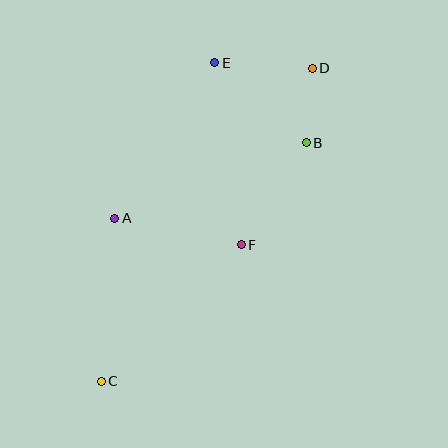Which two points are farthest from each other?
Points C and D are farthest from each other.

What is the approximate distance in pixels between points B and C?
The distance between B and C is approximately 314 pixels.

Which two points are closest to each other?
Points B and D are closest to each other.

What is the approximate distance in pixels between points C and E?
The distance between C and E is approximately 338 pixels.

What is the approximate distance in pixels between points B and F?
The distance between B and F is approximately 121 pixels.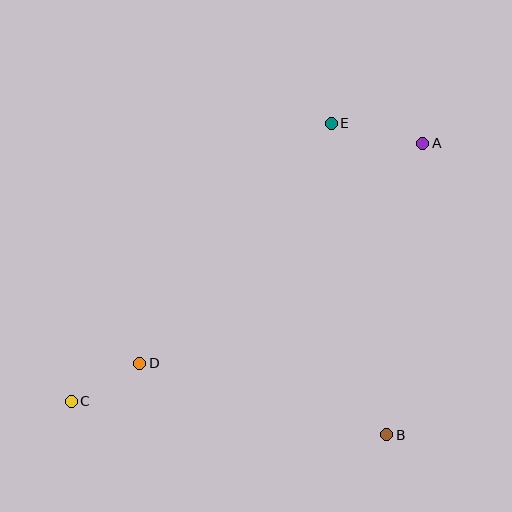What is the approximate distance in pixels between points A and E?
The distance between A and E is approximately 94 pixels.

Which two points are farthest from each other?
Points A and C are farthest from each other.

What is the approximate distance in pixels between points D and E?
The distance between D and E is approximately 307 pixels.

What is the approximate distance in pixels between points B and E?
The distance between B and E is approximately 317 pixels.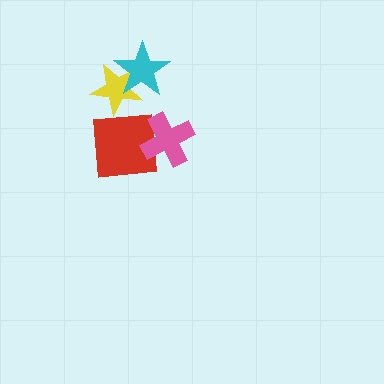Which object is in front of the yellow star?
The cyan star is in front of the yellow star.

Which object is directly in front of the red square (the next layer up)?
The yellow star is directly in front of the red square.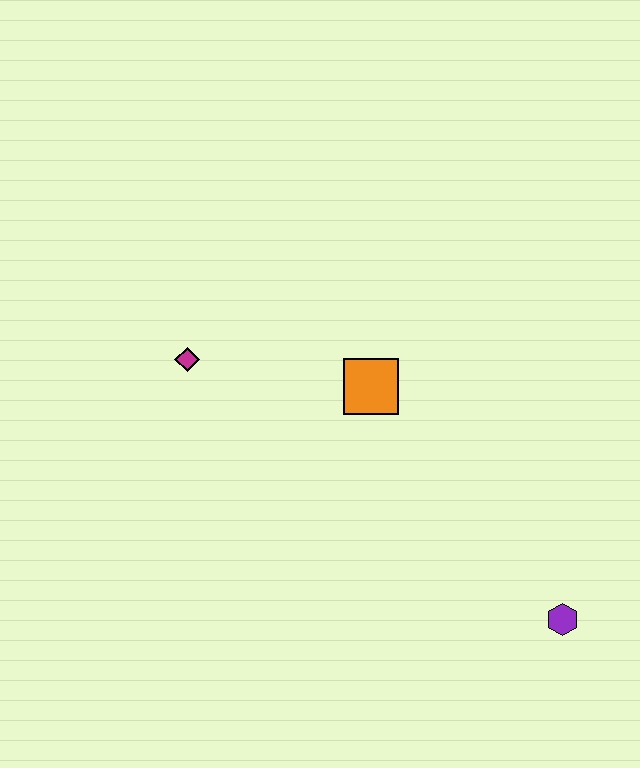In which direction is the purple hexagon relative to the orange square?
The purple hexagon is below the orange square.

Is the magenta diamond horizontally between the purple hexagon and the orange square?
No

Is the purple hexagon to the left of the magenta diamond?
No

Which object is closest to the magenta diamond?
The orange square is closest to the magenta diamond.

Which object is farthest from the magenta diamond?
The purple hexagon is farthest from the magenta diamond.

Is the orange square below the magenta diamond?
Yes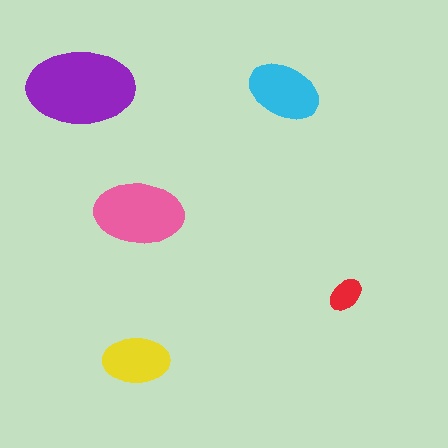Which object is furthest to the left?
The purple ellipse is leftmost.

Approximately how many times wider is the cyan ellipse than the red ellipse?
About 2 times wider.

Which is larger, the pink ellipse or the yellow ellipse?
The pink one.